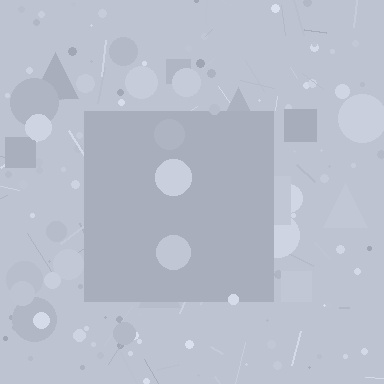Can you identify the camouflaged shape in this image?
The camouflaged shape is a square.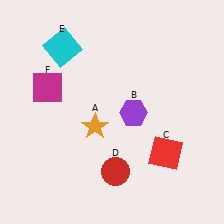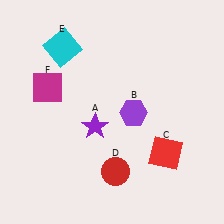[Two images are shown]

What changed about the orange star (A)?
In Image 1, A is orange. In Image 2, it changed to purple.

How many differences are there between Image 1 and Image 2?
There is 1 difference between the two images.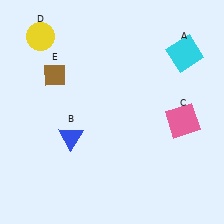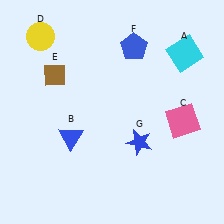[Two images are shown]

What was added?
A blue pentagon (F), a blue star (G) were added in Image 2.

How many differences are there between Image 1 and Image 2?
There are 2 differences between the two images.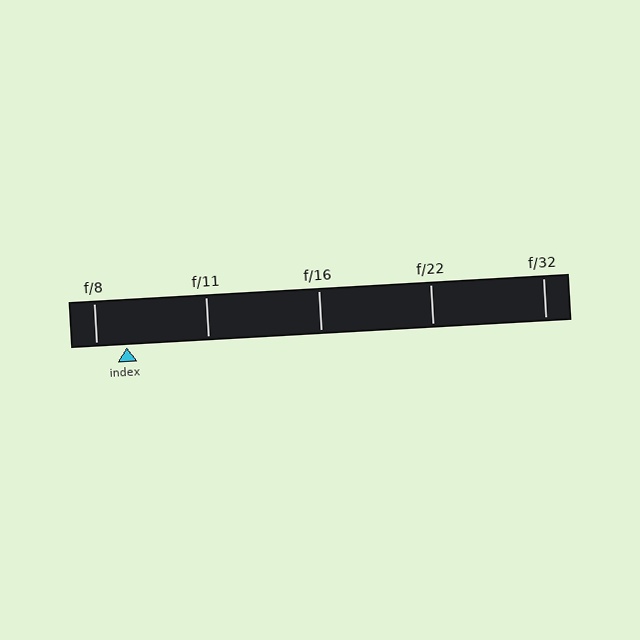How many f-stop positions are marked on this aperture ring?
There are 5 f-stop positions marked.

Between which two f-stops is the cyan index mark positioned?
The index mark is between f/8 and f/11.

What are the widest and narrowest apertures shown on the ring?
The widest aperture shown is f/8 and the narrowest is f/32.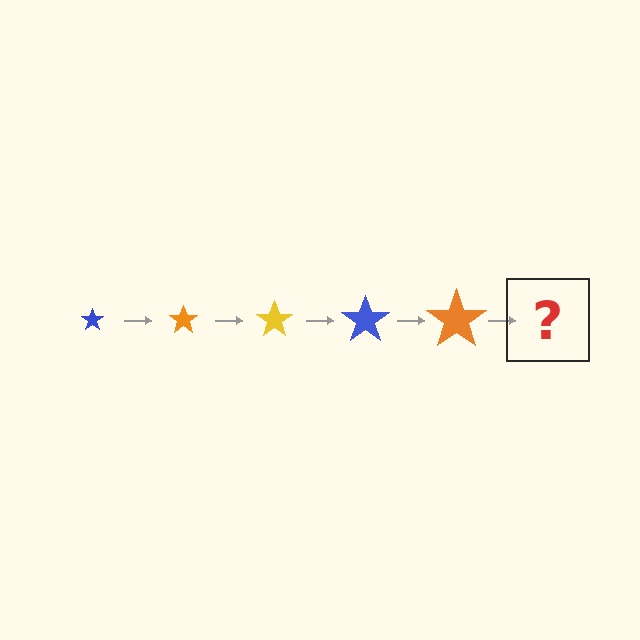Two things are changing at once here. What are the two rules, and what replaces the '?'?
The two rules are that the star grows larger each step and the color cycles through blue, orange, and yellow. The '?' should be a yellow star, larger than the previous one.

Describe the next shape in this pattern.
It should be a yellow star, larger than the previous one.